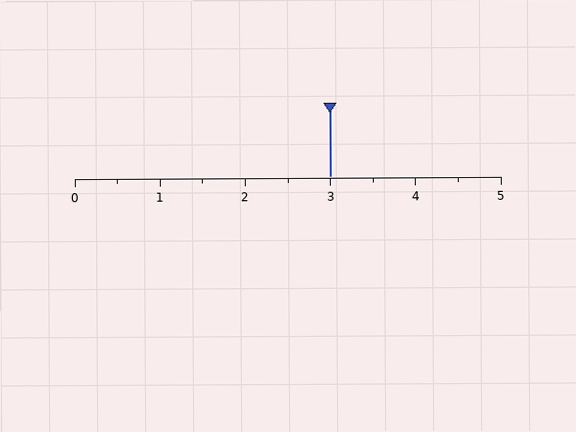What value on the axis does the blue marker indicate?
The marker indicates approximately 3.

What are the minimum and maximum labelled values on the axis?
The axis runs from 0 to 5.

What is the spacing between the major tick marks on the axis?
The major ticks are spaced 1 apart.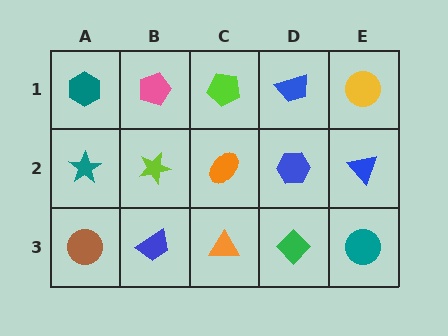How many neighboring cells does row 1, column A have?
2.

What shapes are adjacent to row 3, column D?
A blue hexagon (row 2, column D), an orange triangle (row 3, column C), a teal circle (row 3, column E).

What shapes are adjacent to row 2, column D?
A blue trapezoid (row 1, column D), a green diamond (row 3, column D), an orange ellipse (row 2, column C), a blue triangle (row 2, column E).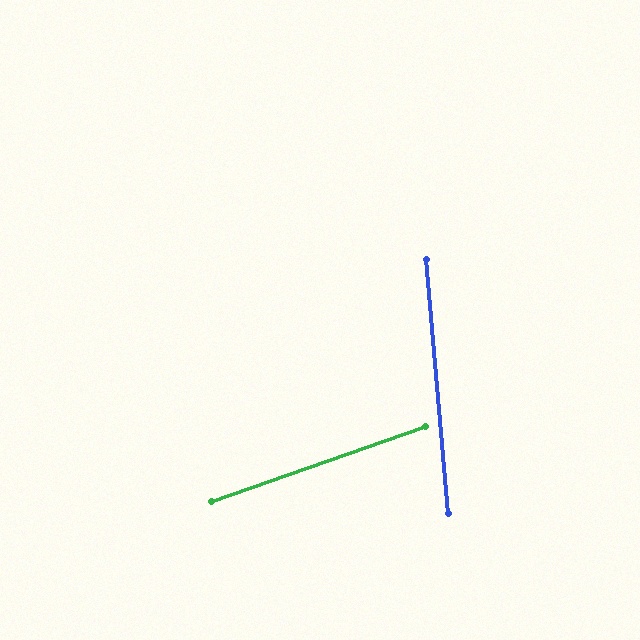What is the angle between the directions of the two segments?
Approximately 75 degrees.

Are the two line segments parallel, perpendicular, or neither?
Neither parallel nor perpendicular — they differ by about 75°.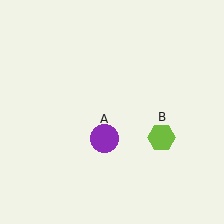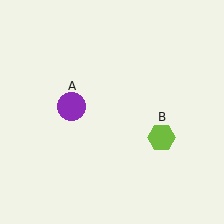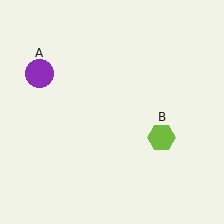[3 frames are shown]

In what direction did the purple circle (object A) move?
The purple circle (object A) moved up and to the left.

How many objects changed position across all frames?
1 object changed position: purple circle (object A).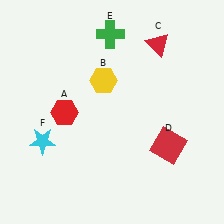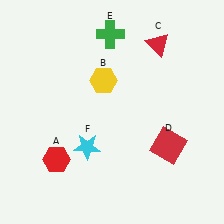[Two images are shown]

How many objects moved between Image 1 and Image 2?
2 objects moved between the two images.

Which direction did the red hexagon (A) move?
The red hexagon (A) moved down.